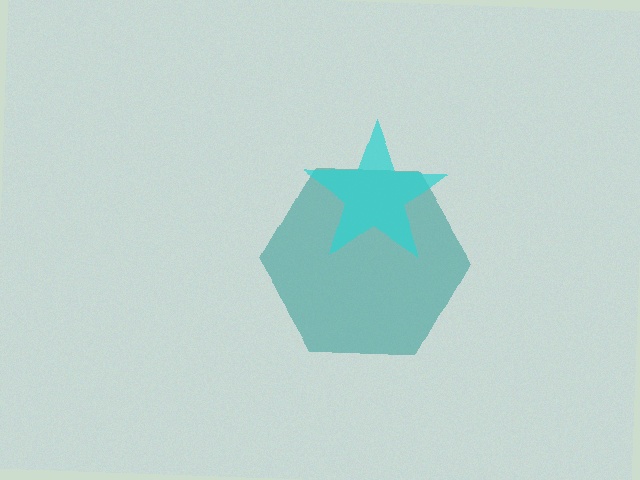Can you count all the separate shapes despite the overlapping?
Yes, there are 2 separate shapes.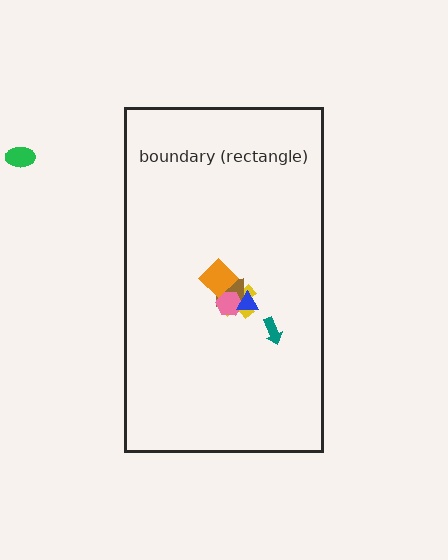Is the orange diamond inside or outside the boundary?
Inside.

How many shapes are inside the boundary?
6 inside, 1 outside.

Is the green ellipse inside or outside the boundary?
Outside.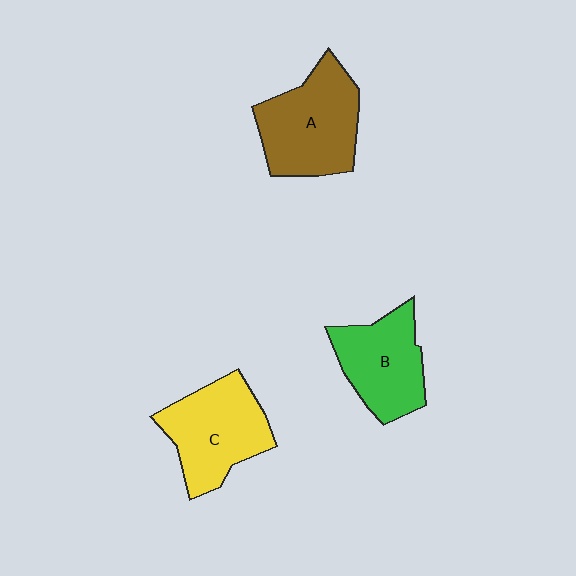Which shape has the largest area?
Shape A (brown).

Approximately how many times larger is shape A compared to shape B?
Approximately 1.2 times.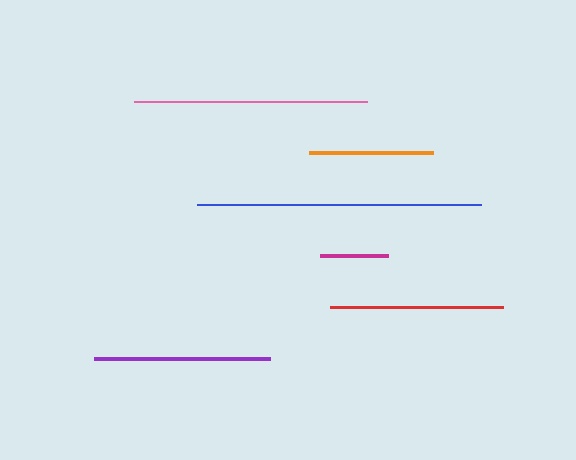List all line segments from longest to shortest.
From longest to shortest: blue, pink, purple, red, orange, magenta.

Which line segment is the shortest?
The magenta line is the shortest at approximately 68 pixels.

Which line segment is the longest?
The blue line is the longest at approximately 284 pixels.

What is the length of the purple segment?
The purple segment is approximately 176 pixels long.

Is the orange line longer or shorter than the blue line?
The blue line is longer than the orange line.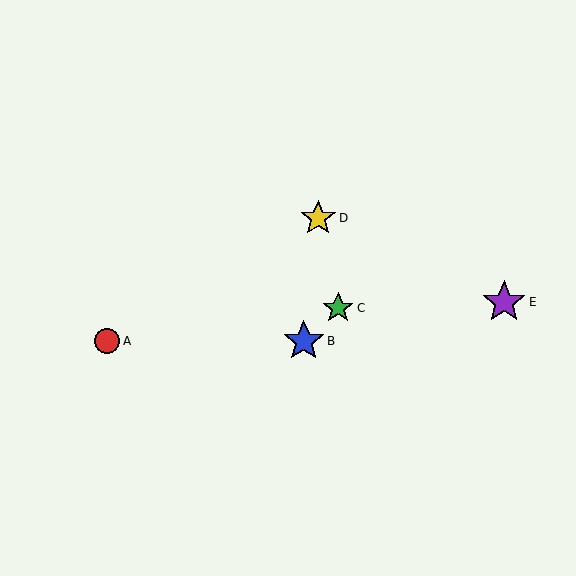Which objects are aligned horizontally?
Objects A, B are aligned horizontally.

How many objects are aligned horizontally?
2 objects (A, B) are aligned horizontally.